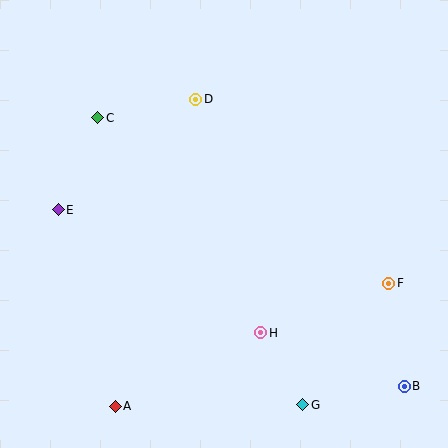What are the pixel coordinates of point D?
Point D is at (196, 99).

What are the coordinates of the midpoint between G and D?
The midpoint between G and D is at (249, 252).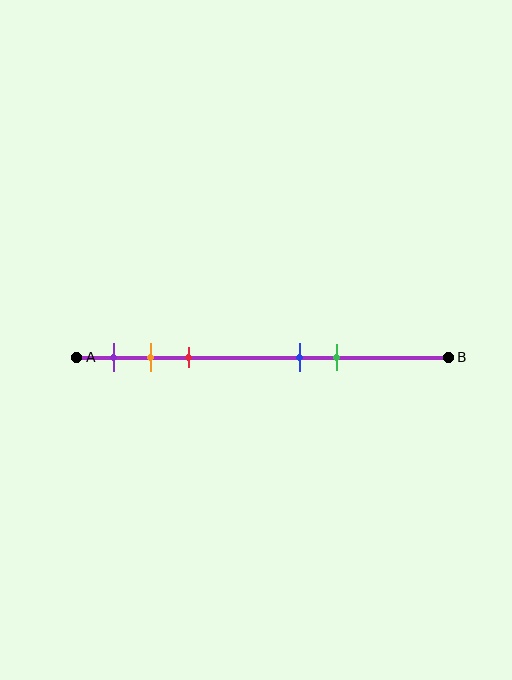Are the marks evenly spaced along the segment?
No, the marks are not evenly spaced.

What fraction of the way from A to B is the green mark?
The green mark is approximately 70% (0.7) of the way from A to B.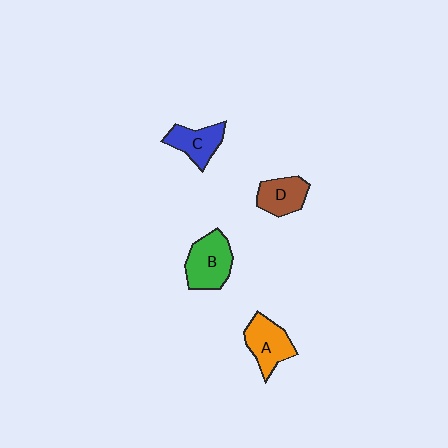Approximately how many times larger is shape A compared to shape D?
Approximately 1.2 times.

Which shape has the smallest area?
Shape D (brown).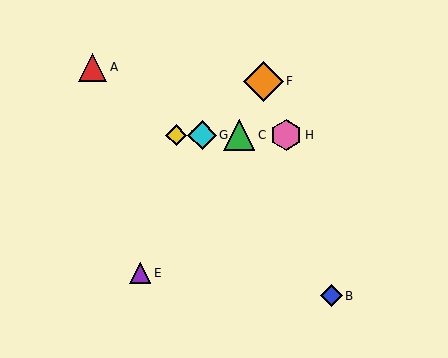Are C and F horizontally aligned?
No, C is at y≈135 and F is at y≈81.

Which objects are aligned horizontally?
Objects C, D, G, H are aligned horizontally.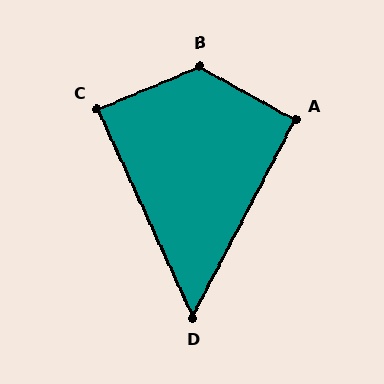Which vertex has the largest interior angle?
B, at approximately 128 degrees.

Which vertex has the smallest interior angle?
D, at approximately 52 degrees.